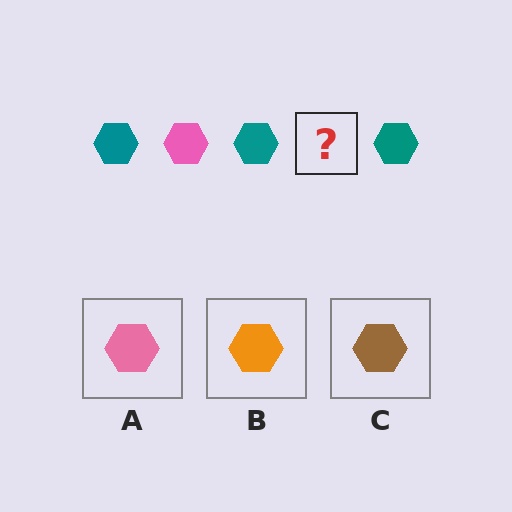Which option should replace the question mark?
Option A.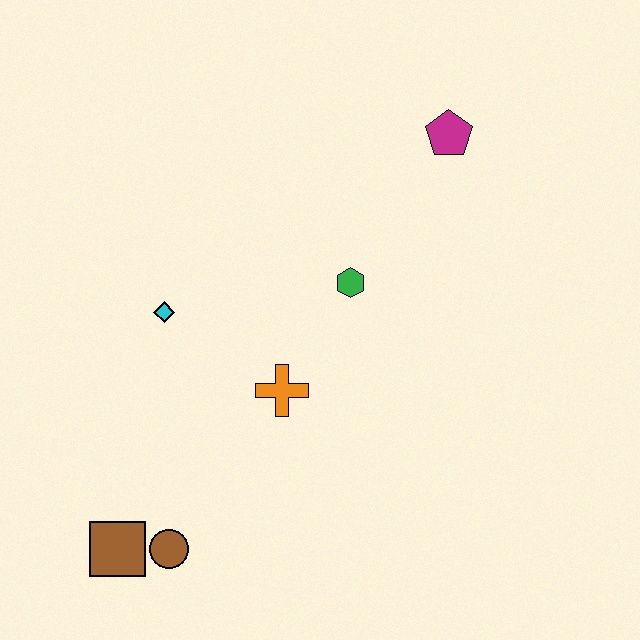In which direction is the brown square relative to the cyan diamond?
The brown square is below the cyan diamond.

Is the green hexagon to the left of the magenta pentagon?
Yes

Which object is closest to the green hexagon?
The orange cross is closest to the green hexagon.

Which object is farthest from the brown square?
The magenta pentagon is farthest from the brown square.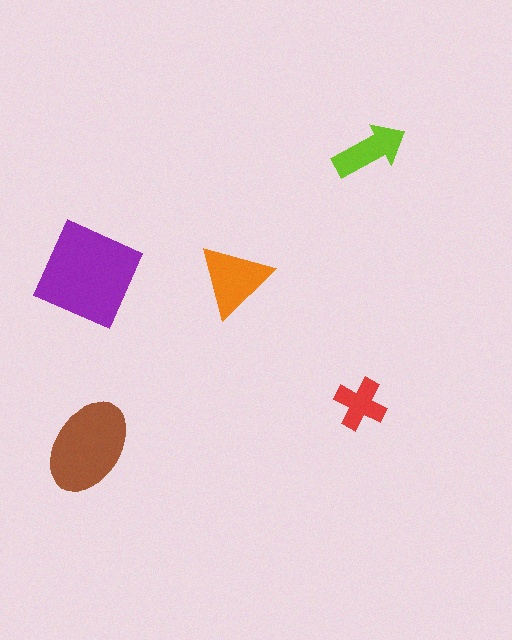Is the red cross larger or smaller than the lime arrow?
Smaller.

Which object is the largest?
The purple square.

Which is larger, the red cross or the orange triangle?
The orange triangle.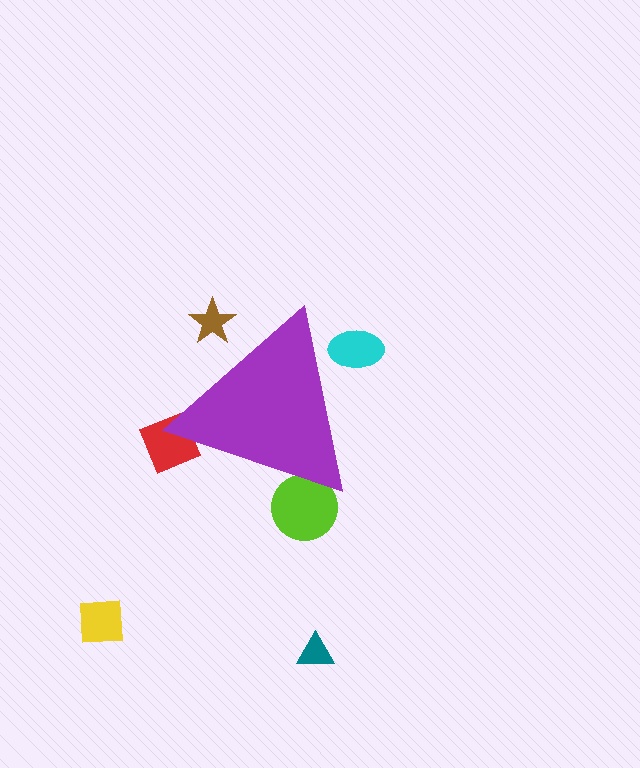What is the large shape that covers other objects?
A purple triangle.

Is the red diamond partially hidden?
Yes, the red diamond is partially hidden behind the purple triangle.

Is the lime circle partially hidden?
Yes, the lime circle is partially hidden behind the purple triangle.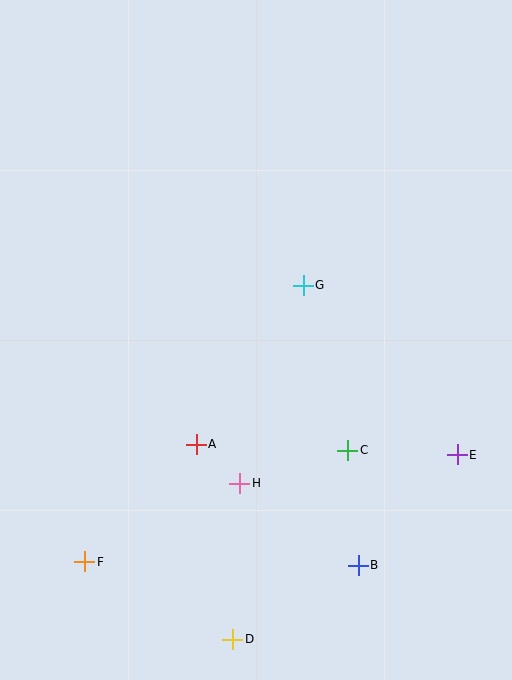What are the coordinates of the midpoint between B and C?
The midpoint between B and C is at (353, 508).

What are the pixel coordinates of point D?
Point D is at (233, 639).